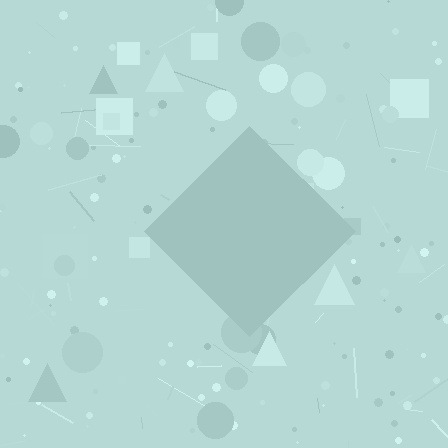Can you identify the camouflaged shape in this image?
The camouflaged shape is a diamond.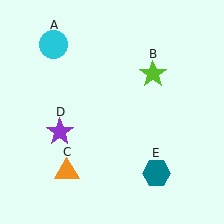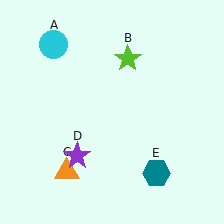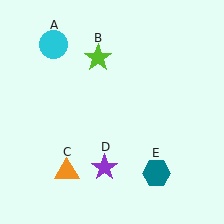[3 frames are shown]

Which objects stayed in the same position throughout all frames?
Cyan circle (object A) and orange triangle (object C) and teal hexagon (object E) remained stationary.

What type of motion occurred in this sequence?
The lime star (object B), purple star (object D) rotated counterclockwise around the center of the scene.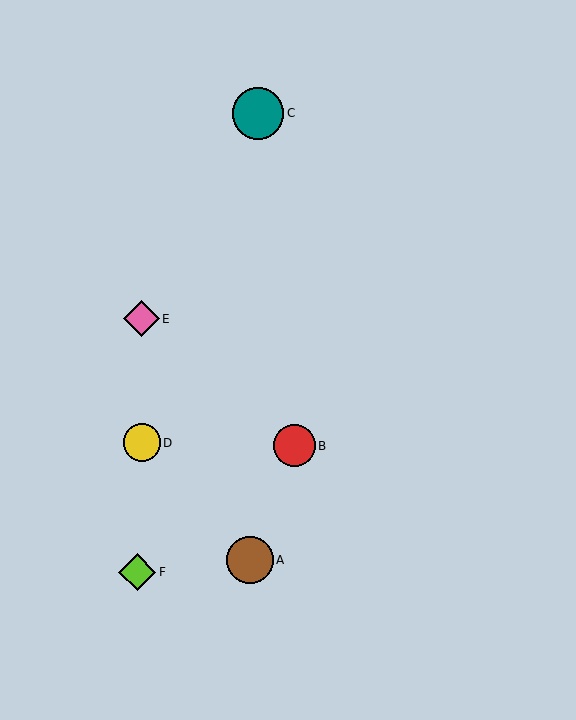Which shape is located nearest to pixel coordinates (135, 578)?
The lime diamond (labeled F) at (137, 572) is nearest to that location.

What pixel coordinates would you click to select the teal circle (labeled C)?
Click at (258, 113) to select the teal circle C.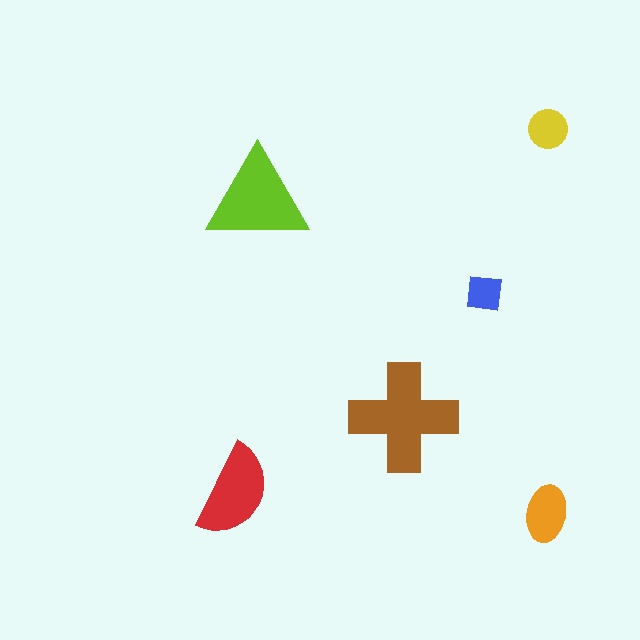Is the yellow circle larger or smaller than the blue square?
Larger.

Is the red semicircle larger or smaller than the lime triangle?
Smaller.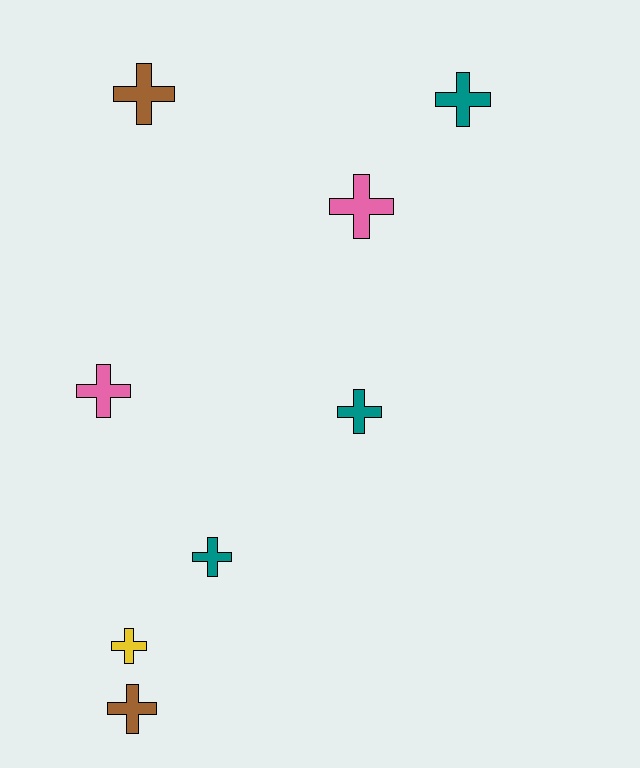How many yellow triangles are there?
There are no yellow triangles.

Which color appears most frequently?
Teal, with 3 objects.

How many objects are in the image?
There are 8 objects.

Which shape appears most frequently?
Cross, with 8 objects.